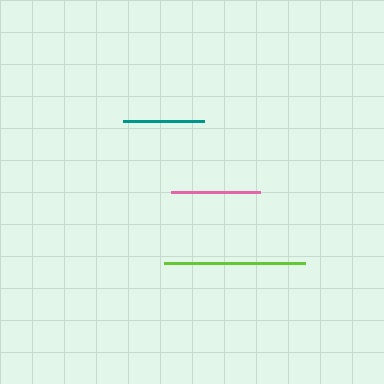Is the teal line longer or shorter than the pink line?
The pink line is longer than the teal line.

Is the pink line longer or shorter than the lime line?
The lime line is longer than the pink line.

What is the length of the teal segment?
The teal segment is approximately 81 pixels long.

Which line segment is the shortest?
The teal line is the shortest at approximately 81 pixels.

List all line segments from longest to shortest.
From longest to shortest: lime, pink, teal.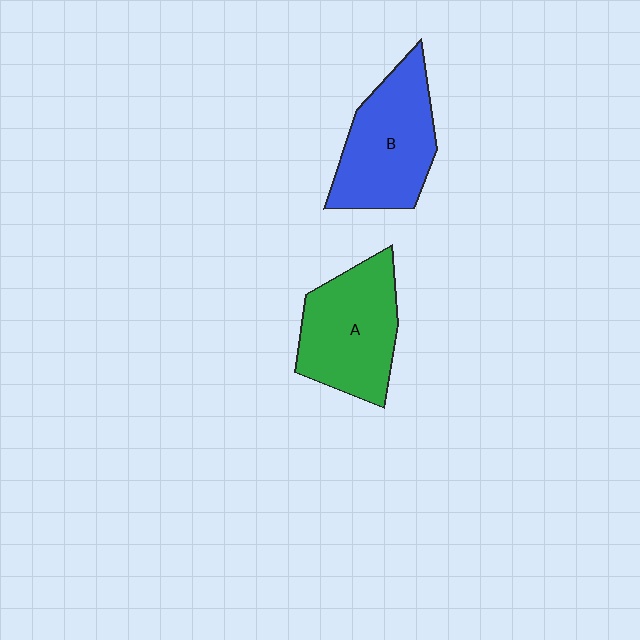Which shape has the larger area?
Shape B (blue).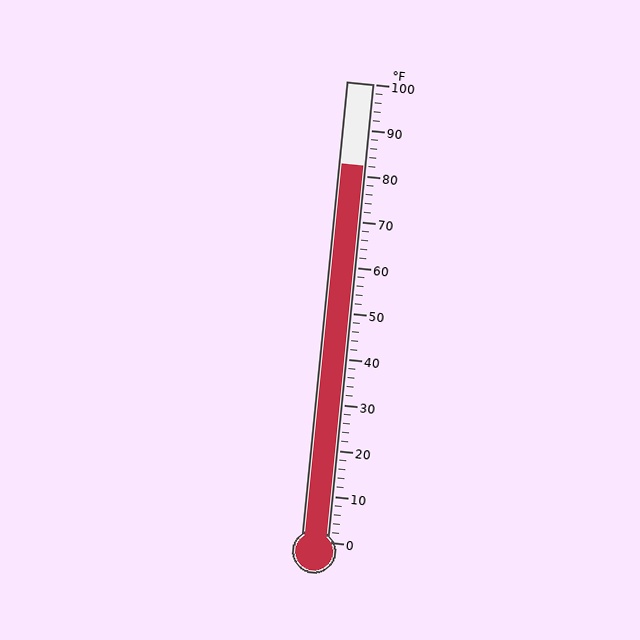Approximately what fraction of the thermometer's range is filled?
The thermometer is filled to approximately 80% of its range.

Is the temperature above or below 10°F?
The temperature is above 10°F.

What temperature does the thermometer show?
The thermometer shows approximately 82°F.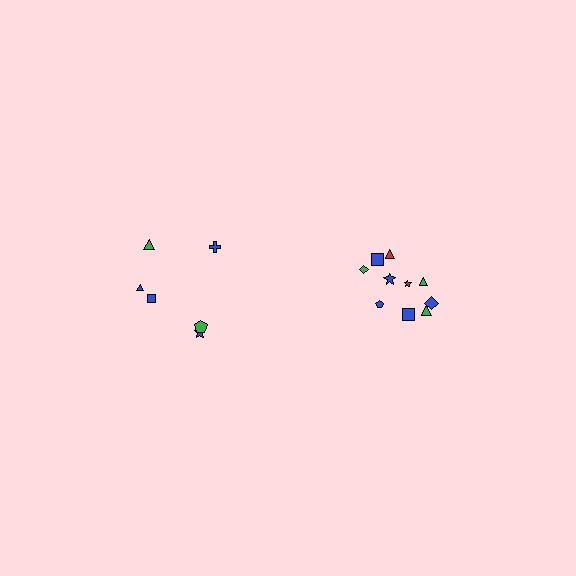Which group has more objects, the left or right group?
The right group.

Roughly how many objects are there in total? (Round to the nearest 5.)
Roughly 15 objects in total.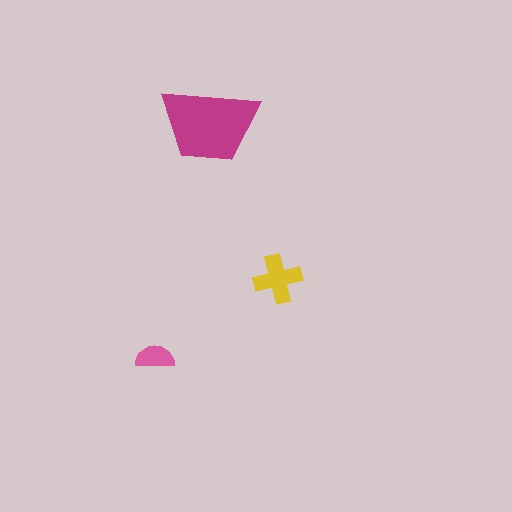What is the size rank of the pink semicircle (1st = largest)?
3rd.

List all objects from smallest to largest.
The pink semicircle, the yellow cross, the magenta trapezoid.